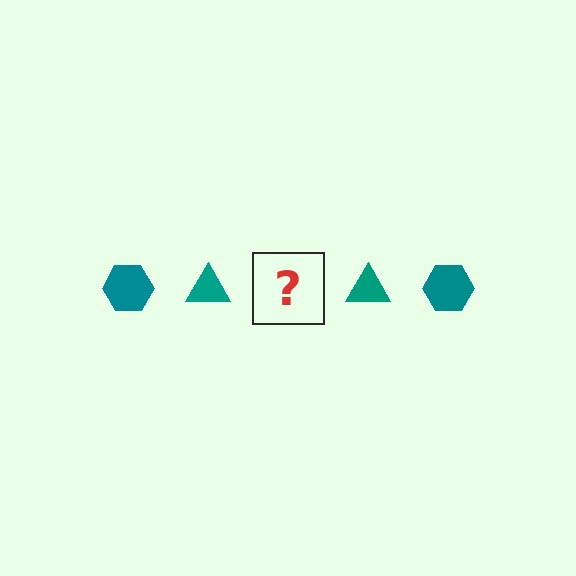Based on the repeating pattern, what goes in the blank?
The blank should be a teal hexagon.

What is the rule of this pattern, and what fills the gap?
The rule is that the pattern cycles through hexagon, triangle shapes in teal. The gap should be filled with a teal hexagon.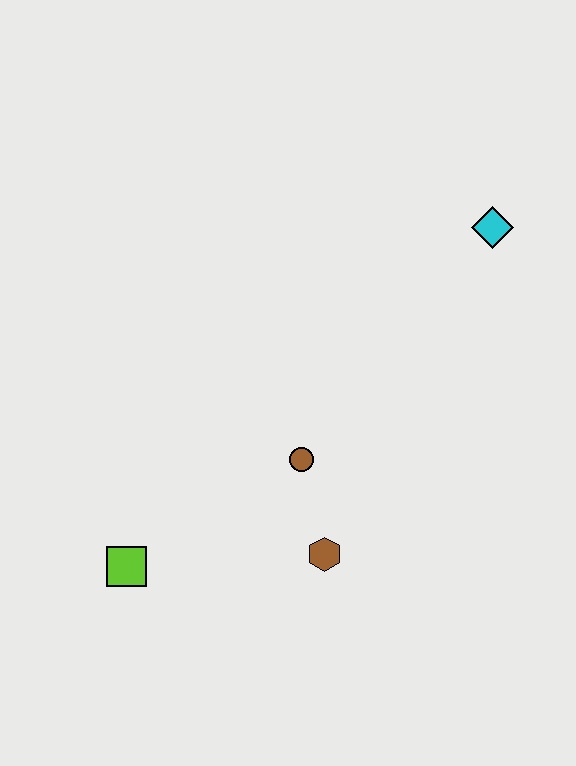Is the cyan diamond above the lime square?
Yes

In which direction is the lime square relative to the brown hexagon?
The lime square is to the left of the brown hexagon.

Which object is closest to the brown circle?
The brown hexagon is closest to the brown circle.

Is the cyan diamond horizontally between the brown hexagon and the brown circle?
No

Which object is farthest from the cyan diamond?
The lime square is farthest from the cyan diamond.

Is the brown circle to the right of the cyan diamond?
No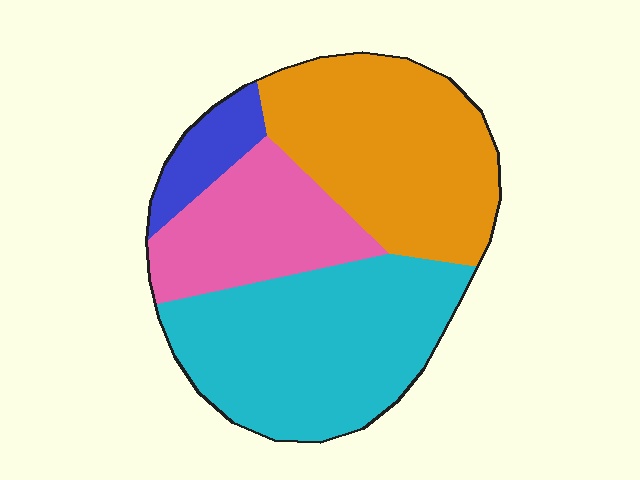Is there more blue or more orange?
Orange.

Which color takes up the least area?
Blue, at roughly 5%.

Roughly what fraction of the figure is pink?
Pink takes up between a sixth and a third of the figure.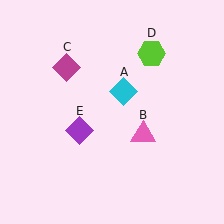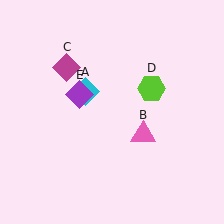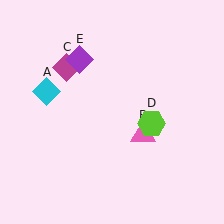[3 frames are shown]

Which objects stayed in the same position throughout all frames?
Pink triangle (object B) and magenta diamond (object C) remained stationary.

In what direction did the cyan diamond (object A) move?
The cyan diamond (object A) moved left.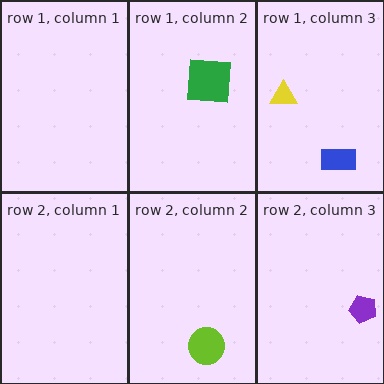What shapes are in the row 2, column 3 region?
The purple pentagon.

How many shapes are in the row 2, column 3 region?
1.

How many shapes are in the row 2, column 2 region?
1.